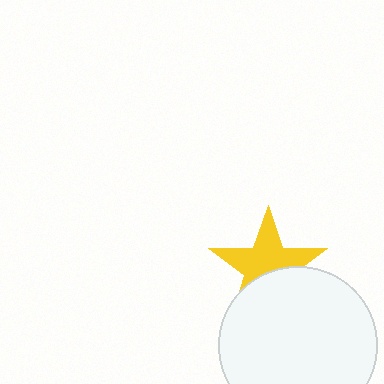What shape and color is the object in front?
The object in front is a white circle.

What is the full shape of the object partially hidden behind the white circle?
The partially hidden object is a yellow star.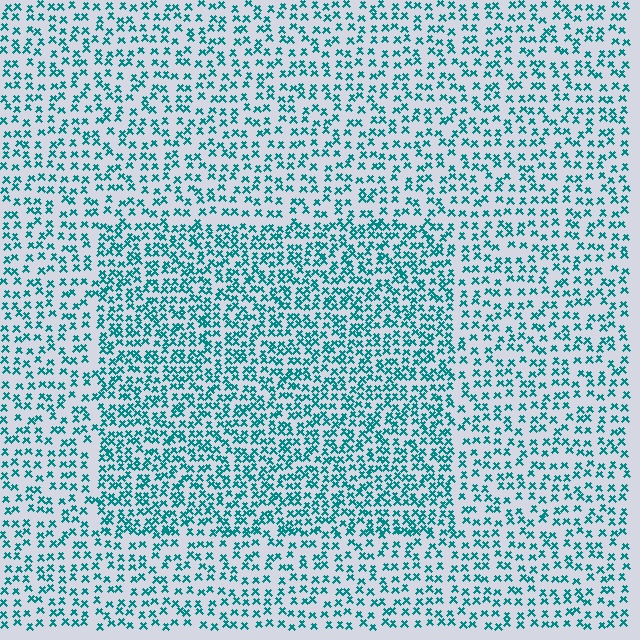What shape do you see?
I see a rectangle.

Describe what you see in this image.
The image contains small teal elements arranged at two different densities. A rectangle-shaped region is visible where the elements are more densely packed than the surrounding area.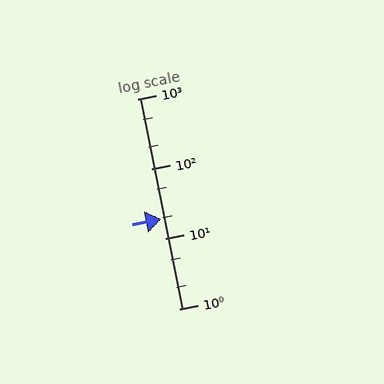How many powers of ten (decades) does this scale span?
The scale spans 3 decades, from 1 to 1000.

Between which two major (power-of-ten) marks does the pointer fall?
The pointer is between 10 and 100.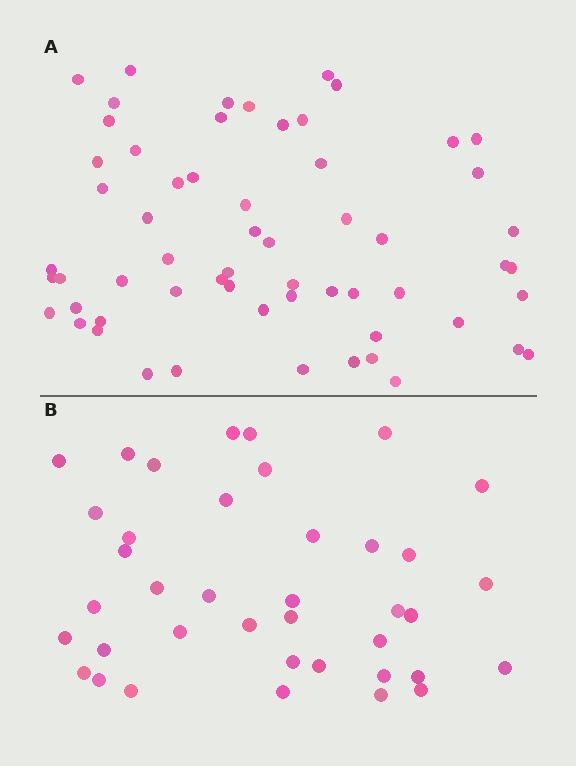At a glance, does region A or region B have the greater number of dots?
Region A (the top region) has more dots.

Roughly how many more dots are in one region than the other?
Region A has approximately 20 more dots than region B.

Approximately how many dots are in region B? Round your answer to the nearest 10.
About 40 dots. (The exact count is 39, which rounds to 40.)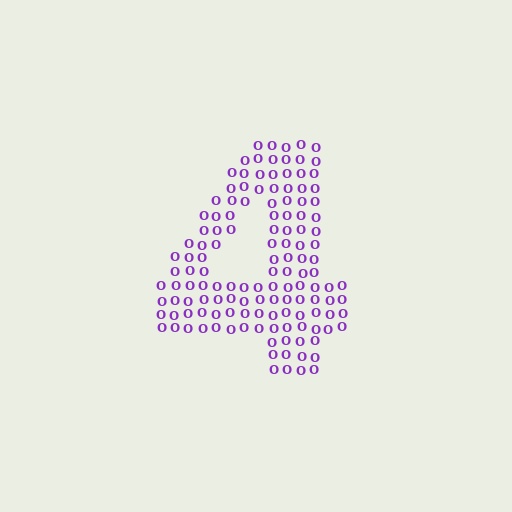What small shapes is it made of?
It is made of small letter O's.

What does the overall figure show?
The overall figure shows the digit 4.